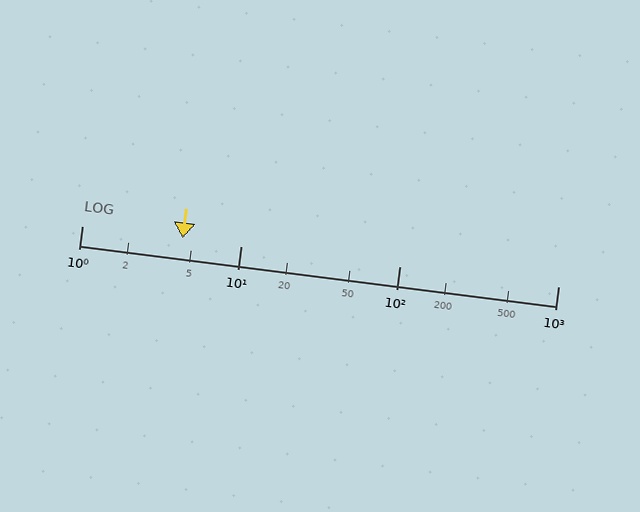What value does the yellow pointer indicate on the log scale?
The pointer indicates approximately 4.3.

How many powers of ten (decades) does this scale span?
The scale spans 3 decades, from 1 to 1000.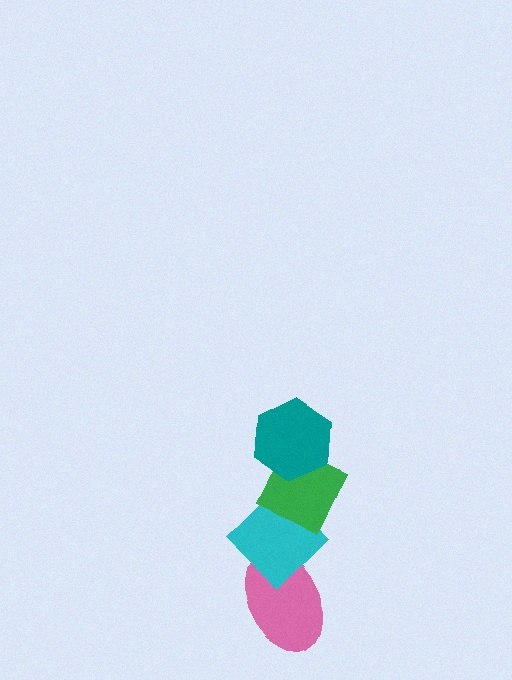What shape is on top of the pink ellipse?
The cyan diamond is on top of the pink ellipse.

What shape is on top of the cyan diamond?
The green diamond is on top of the cyan diamond.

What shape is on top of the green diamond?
The teal hexagon is on top of the green diamond.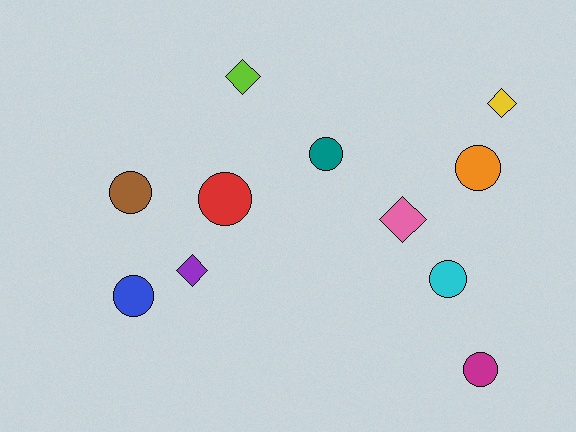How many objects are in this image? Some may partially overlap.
There are 11 objects.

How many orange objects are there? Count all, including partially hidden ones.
There is 1 orange object.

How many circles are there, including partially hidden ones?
There are 7 circles.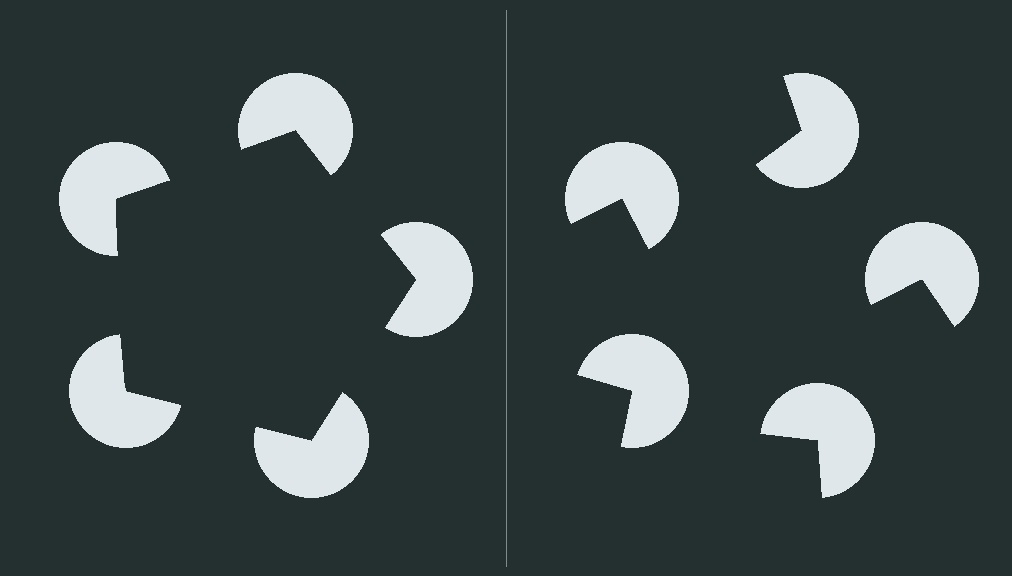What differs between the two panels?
The pac-man discs are positioned identically on both sides; only the wedge orientations differ. On the left they align to a pentagon; on the right they are misaligned.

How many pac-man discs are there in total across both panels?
10 — 5 on each side.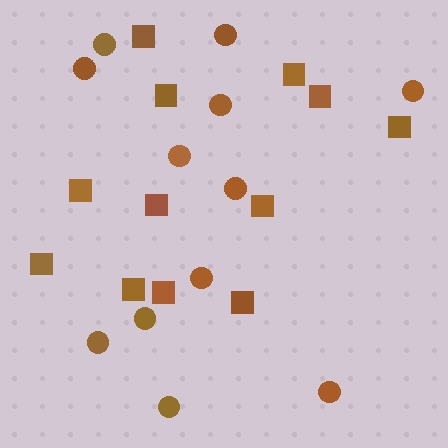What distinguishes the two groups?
There are 2 groups: one group of circles (12) and one group of squares (12).